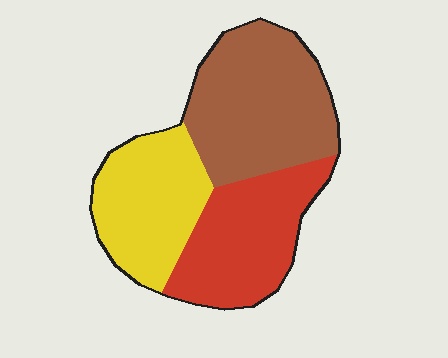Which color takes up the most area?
Brown, at roughly 40%.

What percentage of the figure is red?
Red takes up about one third (1/3) of the figure.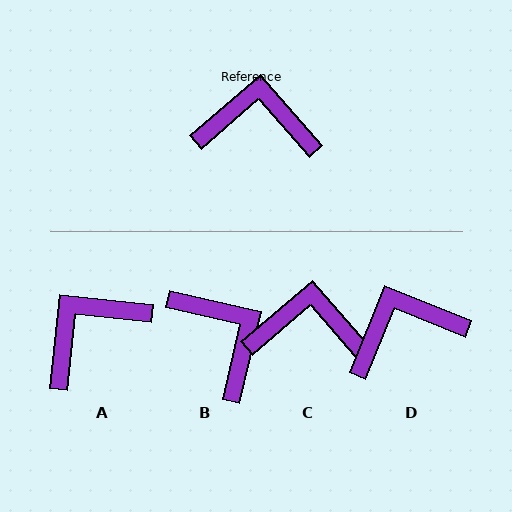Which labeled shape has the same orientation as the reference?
C.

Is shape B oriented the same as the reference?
No, it is off by about 54 degrees.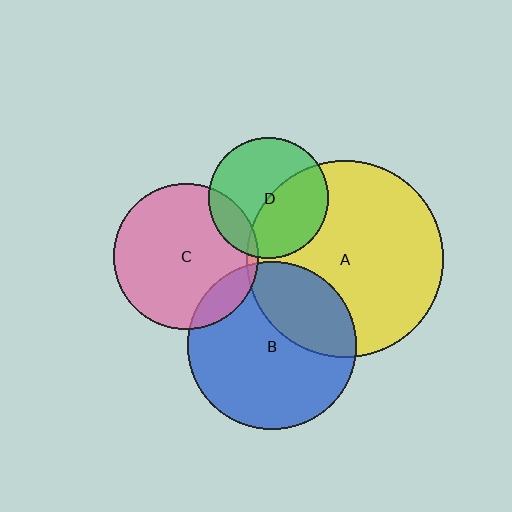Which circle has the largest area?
Circle A (yellow).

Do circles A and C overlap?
Yes.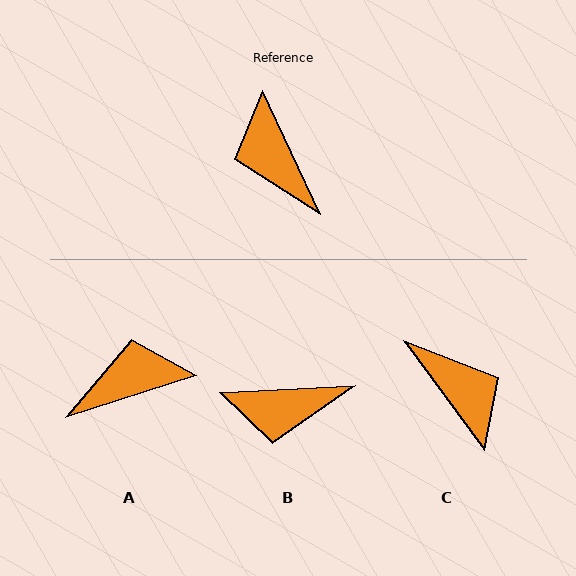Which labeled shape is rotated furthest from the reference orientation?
C, about 169 degrees away.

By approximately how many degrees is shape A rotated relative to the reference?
Approximately 97 degrees clockwise.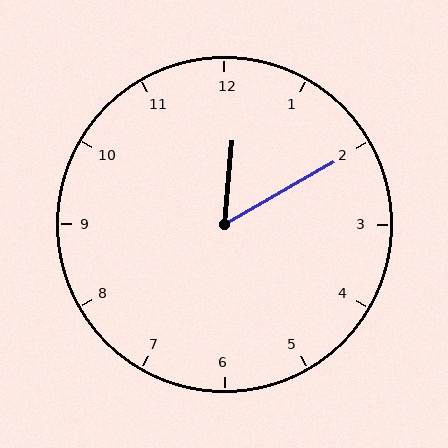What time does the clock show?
12:10.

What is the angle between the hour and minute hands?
Approximately 55 degrees.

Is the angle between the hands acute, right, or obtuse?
It is acute.